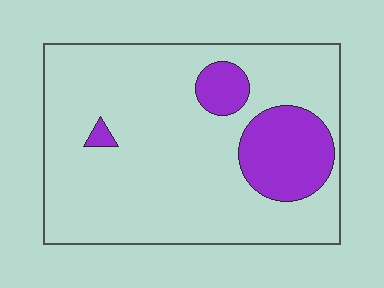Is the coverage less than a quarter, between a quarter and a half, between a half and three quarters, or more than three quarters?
Less than a quarter.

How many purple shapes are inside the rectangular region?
3.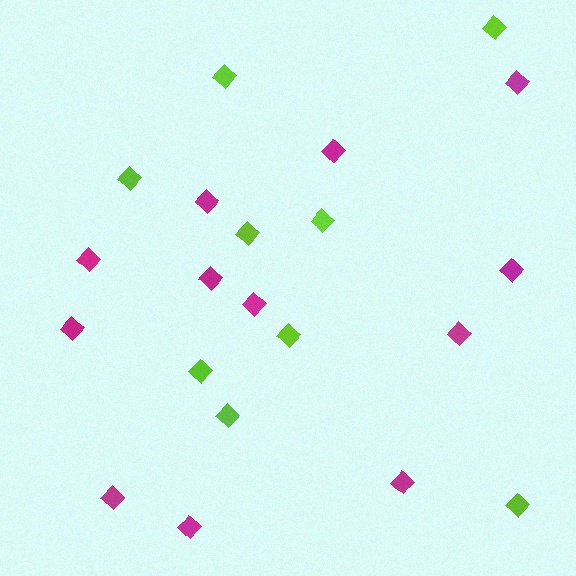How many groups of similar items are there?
There are 2 groups: one group of magenta diamonds (12) and one group of lime diamonds (9).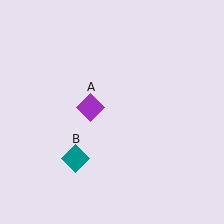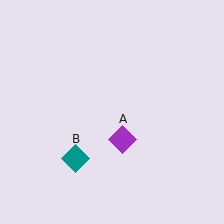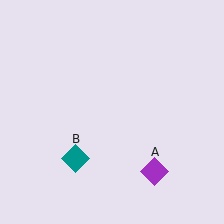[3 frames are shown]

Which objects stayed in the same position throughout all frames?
Teal diamond (object B) remained stationary.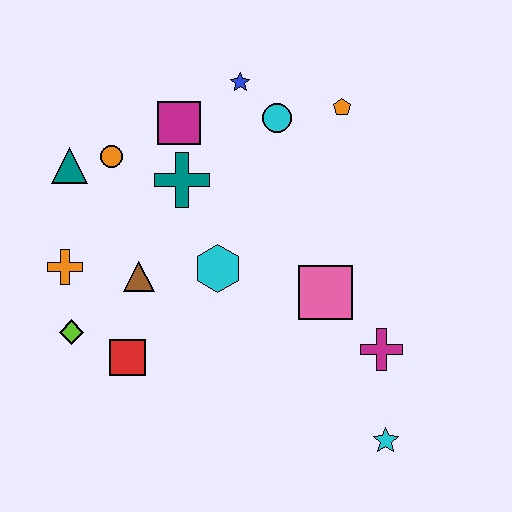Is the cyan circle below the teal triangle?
No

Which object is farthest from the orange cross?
The cyan star is farthest from the orange cross.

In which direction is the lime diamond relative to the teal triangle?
The lime diamond is below the teal triangle.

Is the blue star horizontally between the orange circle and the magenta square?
No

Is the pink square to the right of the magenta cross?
No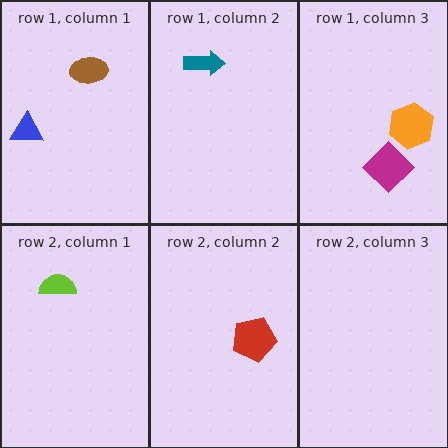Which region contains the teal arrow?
The row 1, column 2 region.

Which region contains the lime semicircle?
The row 2, column 1 region.